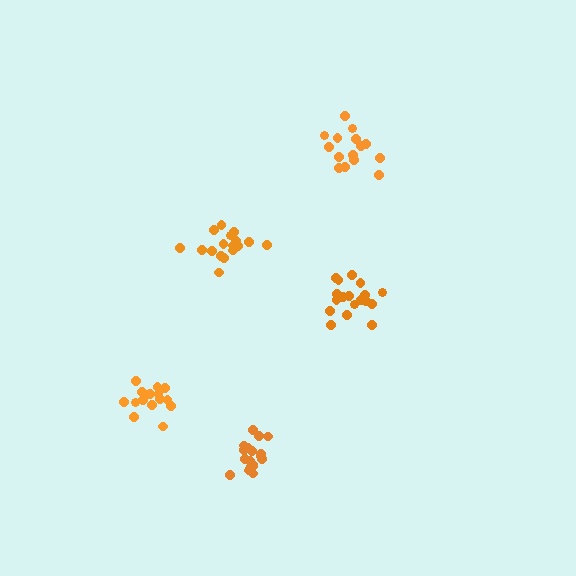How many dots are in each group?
Group 1: 15 dots, Group 2: 17 dots, Group 3: 19 dots, Group 4: 19 dots, Group 5: 16 dots (86 total).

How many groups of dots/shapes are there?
There are 5 groups.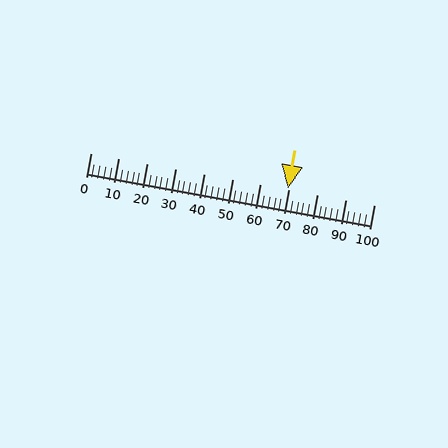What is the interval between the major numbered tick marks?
The major tick marks are spaced 10 units apart.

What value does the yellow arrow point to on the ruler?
The yellow arrow points to approximately 70.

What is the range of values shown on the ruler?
The ruler shows values from 0 to 100.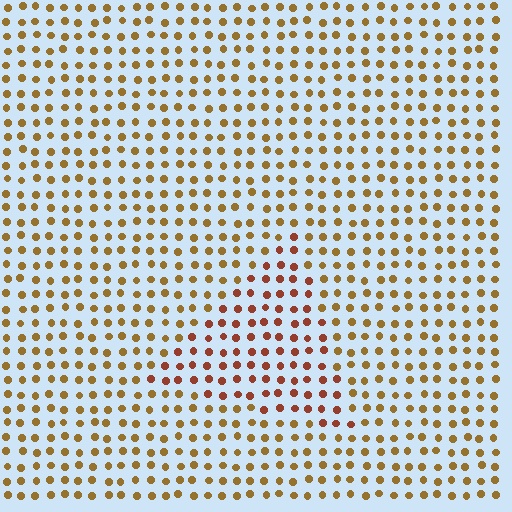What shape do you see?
I see a triangle.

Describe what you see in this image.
The image is filled with small brown elements in a uniform arrangement. A triangle-shaped region is visible where the elements are tinted to a slightly different hue, forming a subtle color boundary.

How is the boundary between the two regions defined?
The boundary is defined purely by a slight shift in hue (about 30 degrees). Spacing, size, and orientation are identical on both sides.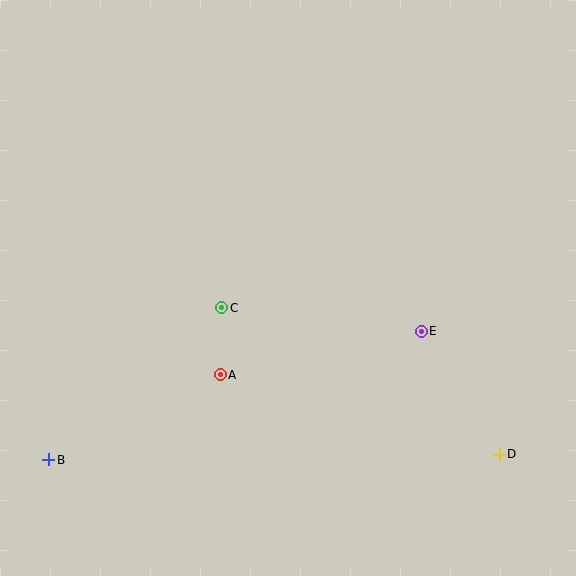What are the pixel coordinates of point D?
Point D is at (499, 454).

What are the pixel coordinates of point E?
Point E is at (421, 331).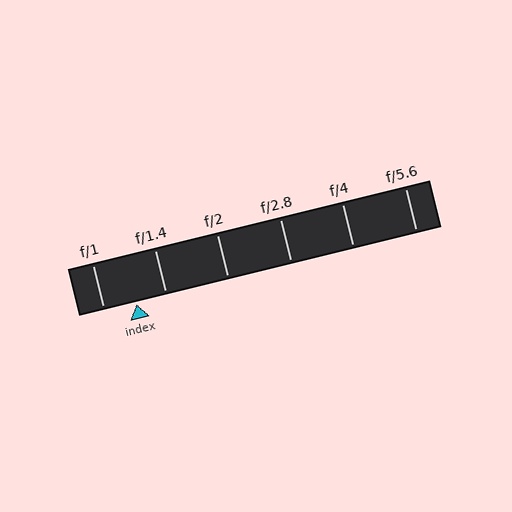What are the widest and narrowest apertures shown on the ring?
The widest aperture shown is f/1 and the narrowest is f/5.6.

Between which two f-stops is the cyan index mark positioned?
The index mark is between f/1 and f/1.4.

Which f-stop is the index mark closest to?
The index mark is closest to f/1.4.